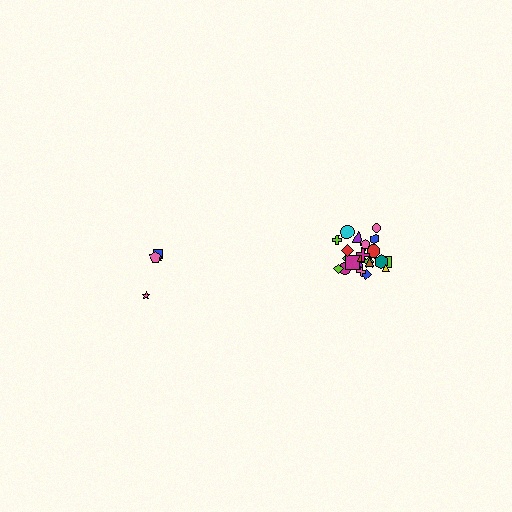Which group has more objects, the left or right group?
The right group.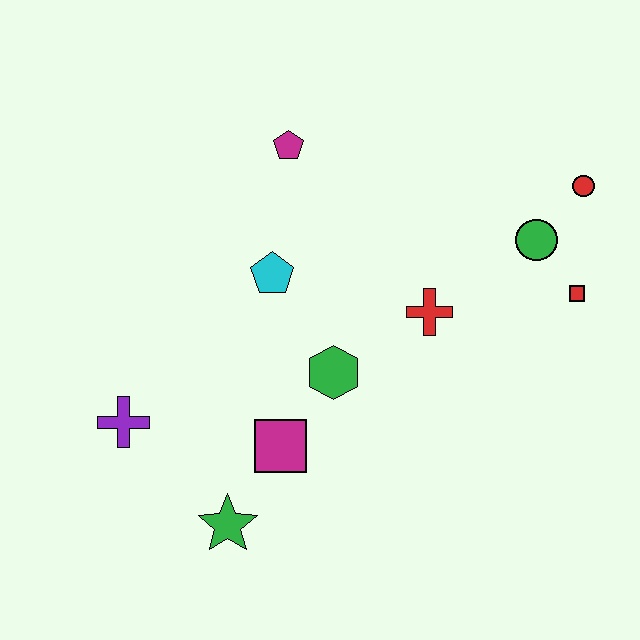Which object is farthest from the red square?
The purple cross is farthest from the red square.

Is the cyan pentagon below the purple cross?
No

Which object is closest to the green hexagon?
The magenta square is closest to the green hexagon.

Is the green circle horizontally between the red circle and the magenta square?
Yes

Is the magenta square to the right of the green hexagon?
No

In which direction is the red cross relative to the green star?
The red cross is above the green star.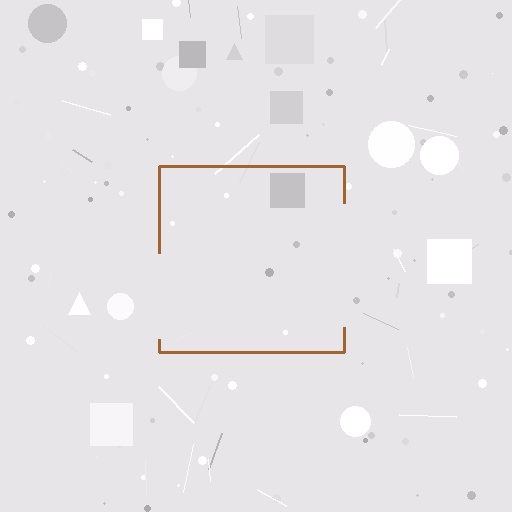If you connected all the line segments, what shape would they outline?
They would outline a square.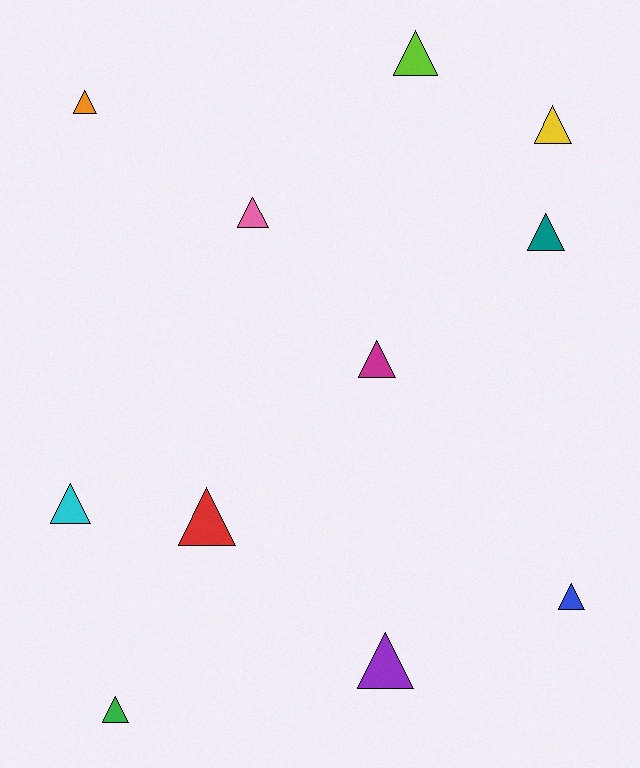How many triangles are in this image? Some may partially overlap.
There are 11 triangles.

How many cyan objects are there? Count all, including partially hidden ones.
There is 1 cyan object.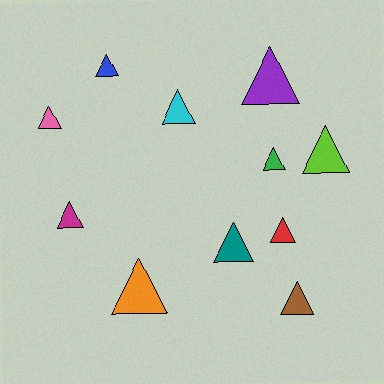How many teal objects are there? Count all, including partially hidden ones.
There is 1 teal object.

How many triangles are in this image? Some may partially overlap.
There are 11 triangles.